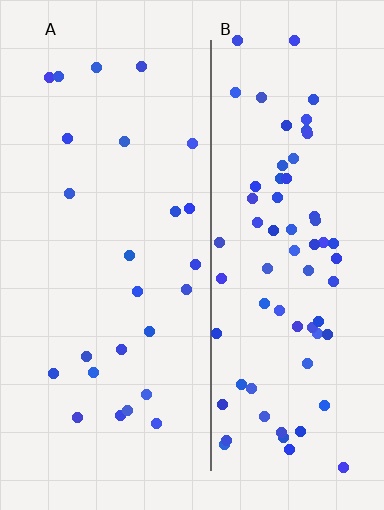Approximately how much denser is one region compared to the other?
Approximately 2.8× — region B over region A.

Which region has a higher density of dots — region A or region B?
B (the right).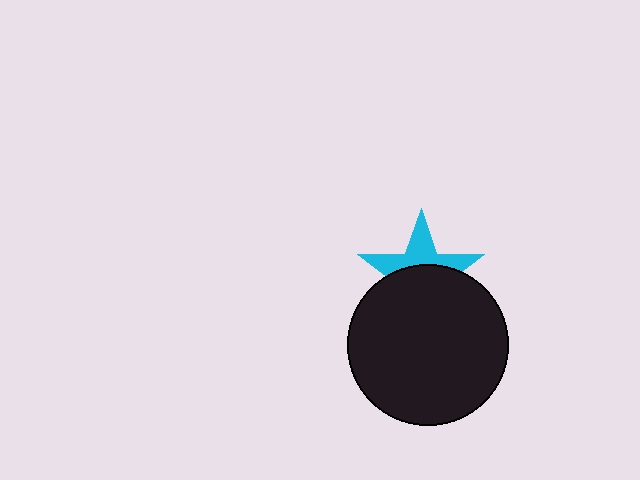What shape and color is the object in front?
The object in front is a black circle.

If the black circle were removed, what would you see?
You would see the complete cyan star.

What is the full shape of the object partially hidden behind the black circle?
The partially hidden object is a cyan star.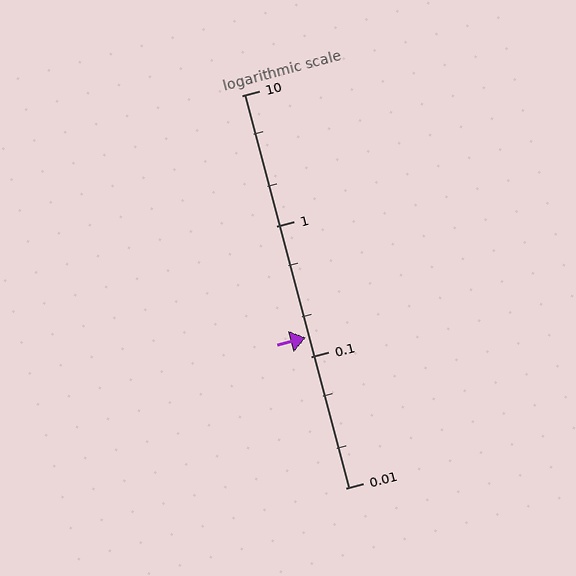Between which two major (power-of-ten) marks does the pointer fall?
The pointer is between 0.1 and 1.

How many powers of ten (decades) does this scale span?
The scale spans 3 decades, from 0.01 to 10.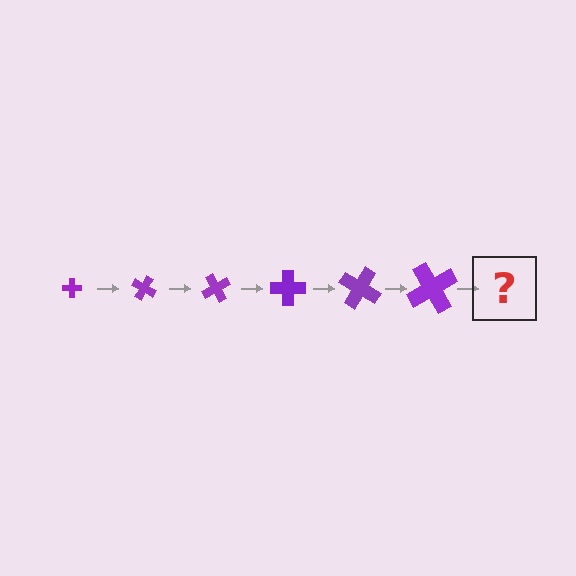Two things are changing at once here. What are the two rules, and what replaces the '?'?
The two rules are that the cross grows larger each step and it rotates 30 degrees each step. The '?' should be a cross, larger than the previous one and rotated 180 degrees from the start.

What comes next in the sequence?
The next element should be a cross, larger than the previous one and rotated 180 degrees from the start.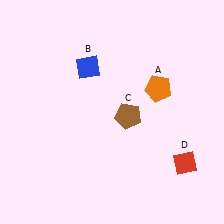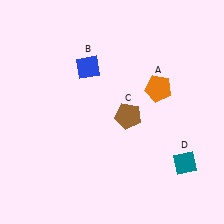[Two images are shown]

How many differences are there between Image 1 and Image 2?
There is 1 difference between the two images.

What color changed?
The diamond (D) changed from red in Image 1 to teal in Image 2.